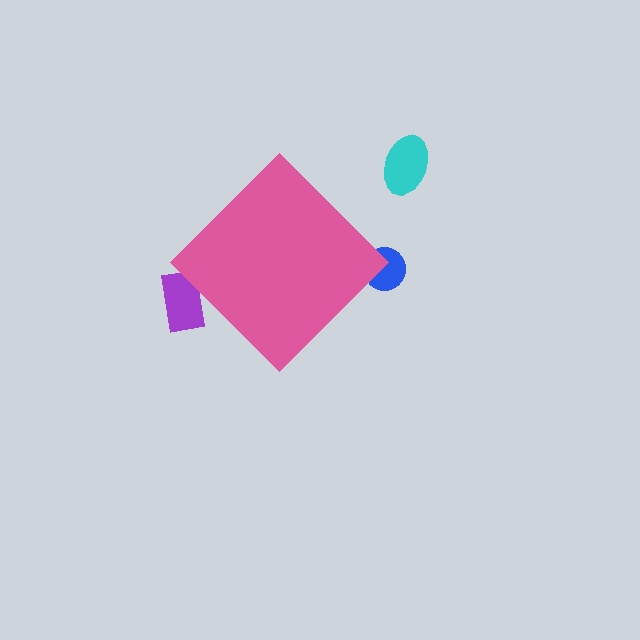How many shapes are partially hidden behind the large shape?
2 shapes are partially hidden.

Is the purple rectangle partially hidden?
Yes, the purple rectangle is partially hidden behind the pink diamond.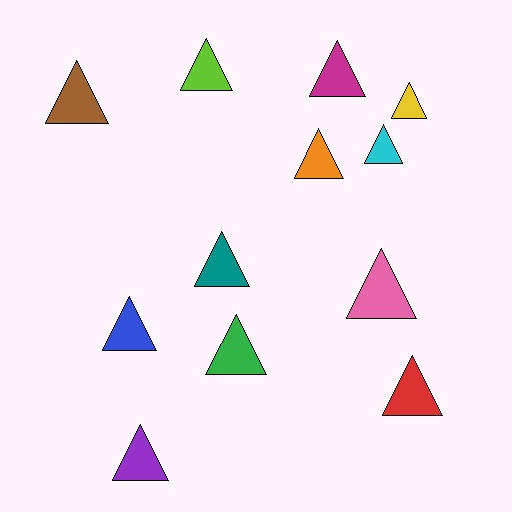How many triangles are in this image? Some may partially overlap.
There are 12 triangles.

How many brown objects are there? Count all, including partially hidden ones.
There is 1 brown object.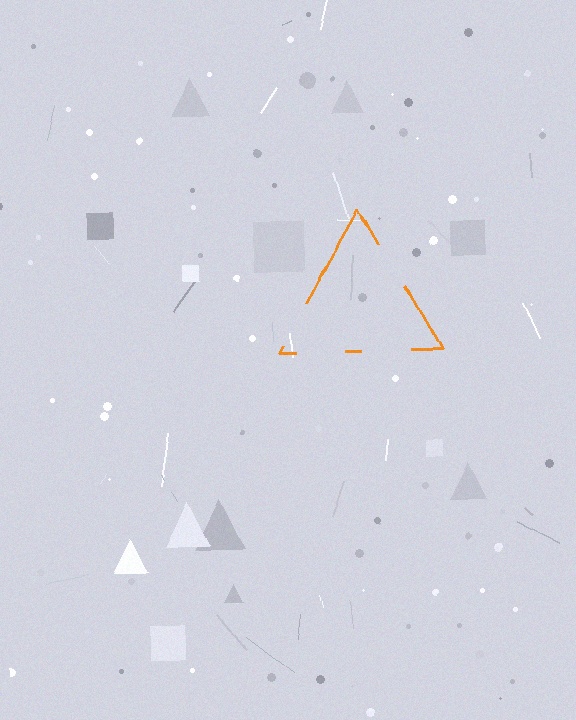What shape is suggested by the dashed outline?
The dashed outline suggests a triangle.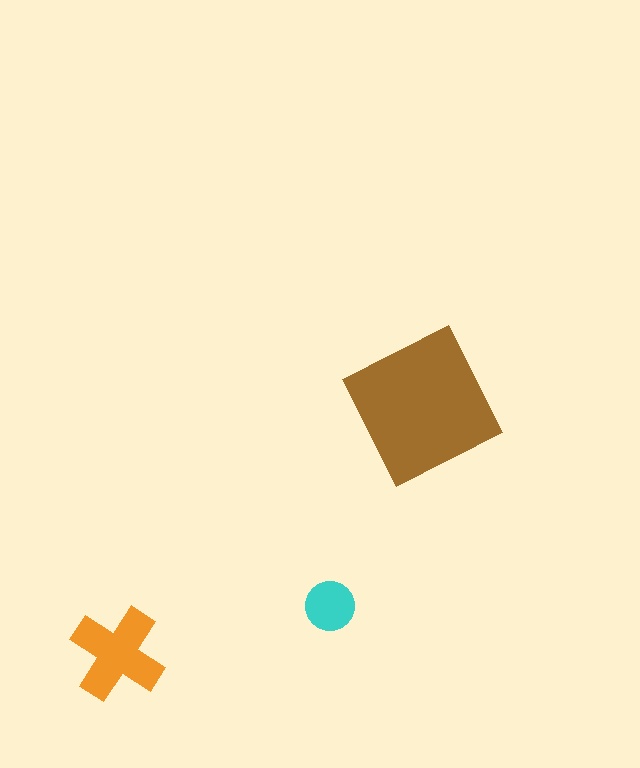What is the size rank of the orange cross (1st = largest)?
2nd.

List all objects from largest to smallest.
The brown square, the orange cross, the cyan circle.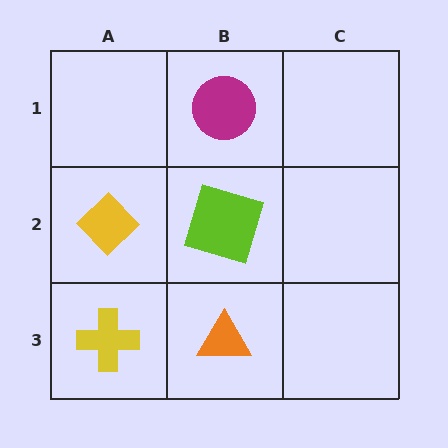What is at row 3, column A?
A yellow cross.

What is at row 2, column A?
A yellow diamond.